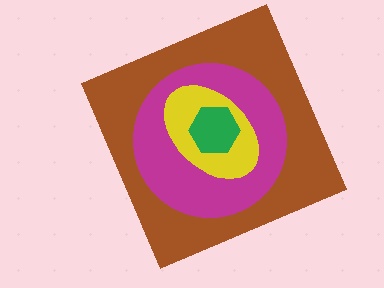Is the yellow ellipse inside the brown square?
Yes.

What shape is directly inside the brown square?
The magenta circle.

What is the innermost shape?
The green hexagon.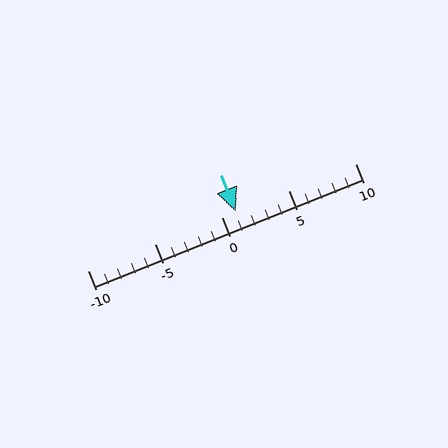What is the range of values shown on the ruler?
The ruler shows values from -10 to 10.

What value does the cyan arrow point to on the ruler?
The cyan arrow points to approximately 1.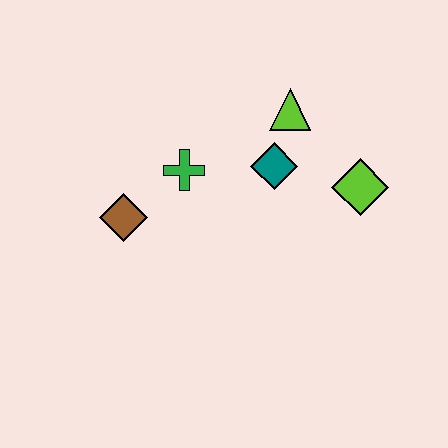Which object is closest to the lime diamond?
The teal diamond is closest to the lime diamond.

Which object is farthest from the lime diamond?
The brown diamond is farthest from the lime diamond.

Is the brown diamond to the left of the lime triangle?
Yes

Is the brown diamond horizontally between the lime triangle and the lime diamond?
No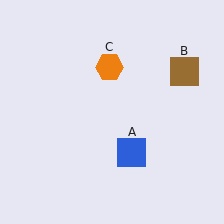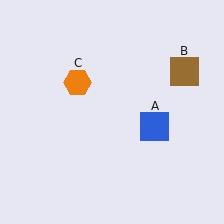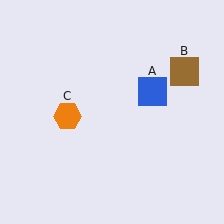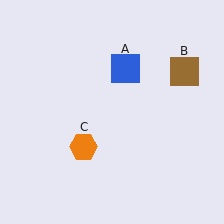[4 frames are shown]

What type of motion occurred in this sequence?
The blue square (object A), orange hexagon (object C) rotated counterclockwise around the center of the scene.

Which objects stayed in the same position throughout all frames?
Brown square (object B) remained stationary.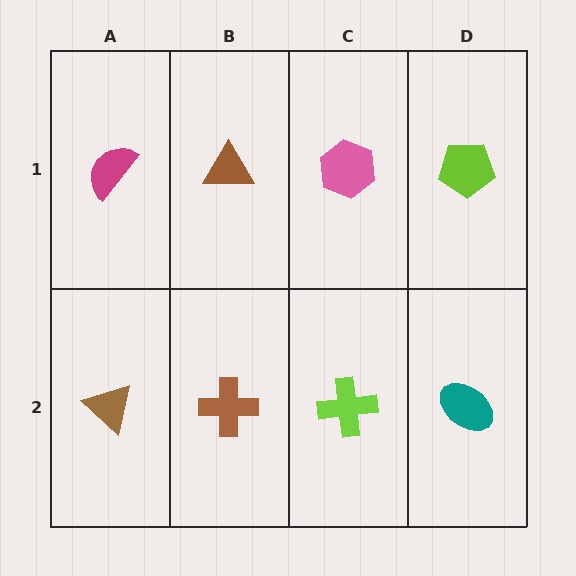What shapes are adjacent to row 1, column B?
A brown cross (row 2, column B), a magenta semicircle (row 1, column A), a pink hexagon (row 1, column C).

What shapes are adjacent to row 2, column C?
A pink hexagon (row 1, column C), a brown cross (row 2, column B), a teal ellipse (row 2, column D).